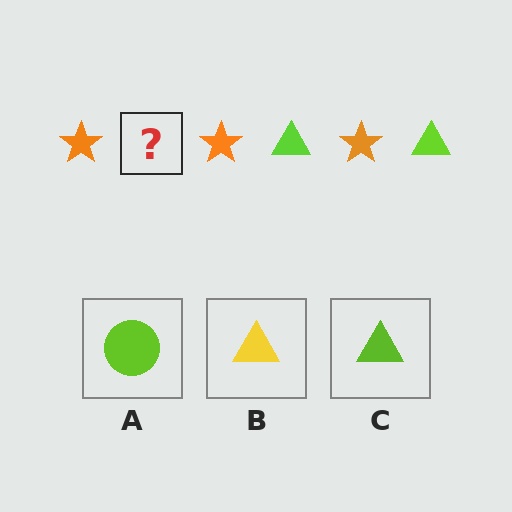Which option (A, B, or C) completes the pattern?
C.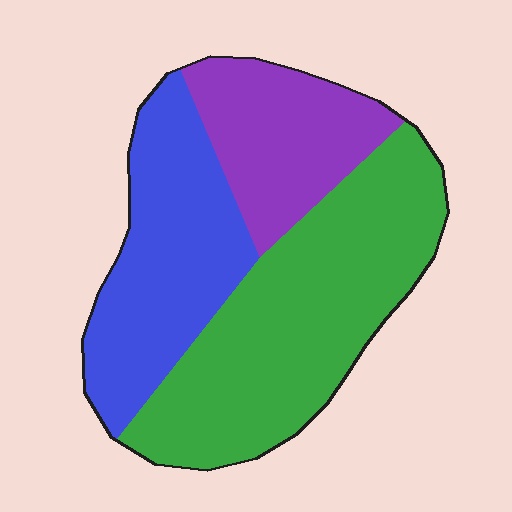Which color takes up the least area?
Purple, at roughly 20%.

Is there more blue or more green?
Green.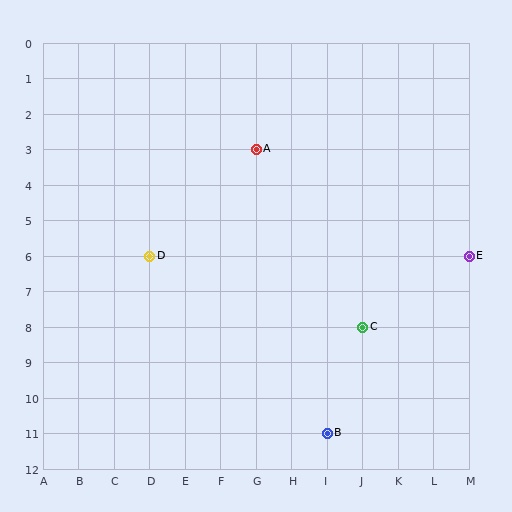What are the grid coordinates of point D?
Point D is at grid coordinates (D, 6).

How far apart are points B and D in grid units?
Points B and D are 5 columns and 5 rows apart (about 7.1 grid units diagonally).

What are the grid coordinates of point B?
Point B is at grid coordinates (I, 11).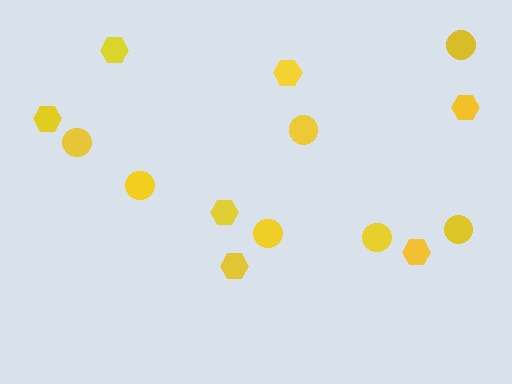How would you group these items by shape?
There are 2 groups: one group of circles (7) and one group of hexagons (7).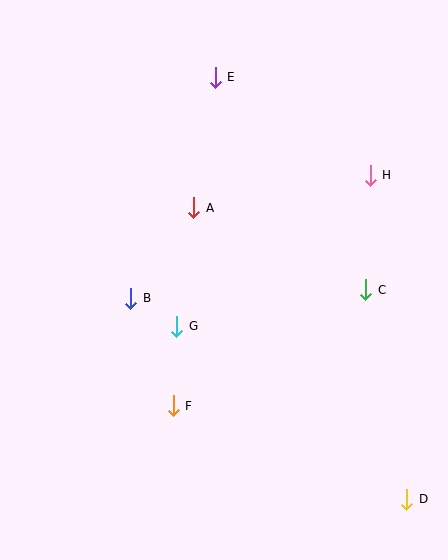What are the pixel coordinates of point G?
Point G is at (177, 326).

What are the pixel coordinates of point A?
Point A is at (194, 208).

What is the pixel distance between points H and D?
The distance between H and D is 326 pixels.